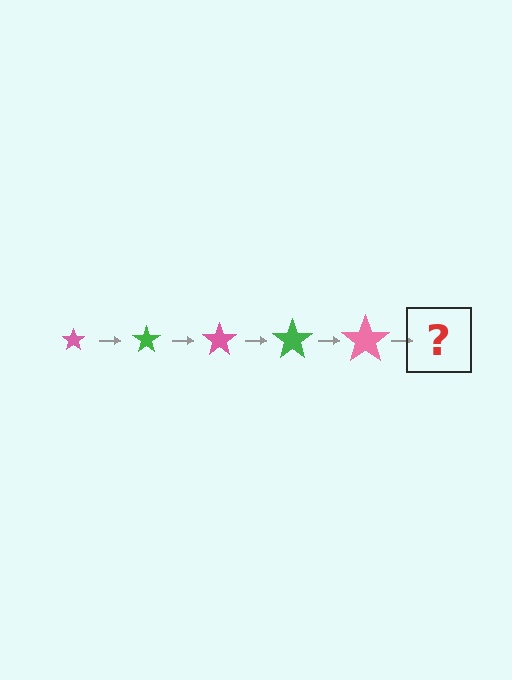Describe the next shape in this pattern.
It should be a green star, larger than the previous one.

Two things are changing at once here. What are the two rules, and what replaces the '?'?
The two rules are that the star grows larger each step and the color cycles through pink and green. The '?' should be a green star, larger than the previous one.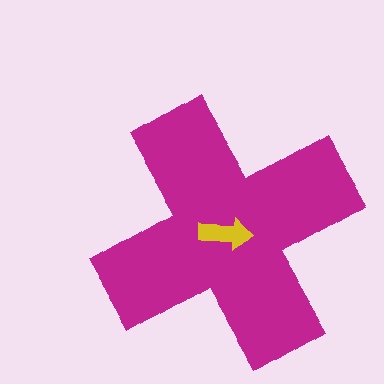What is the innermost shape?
The yellow arrow.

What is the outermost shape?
The magenta cross.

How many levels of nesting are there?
2.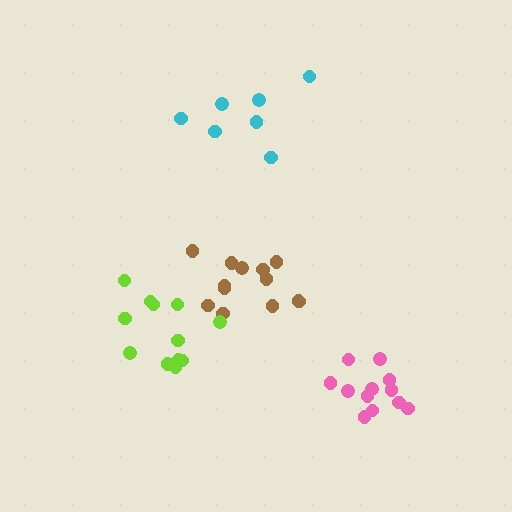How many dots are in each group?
Group 1: 12 dots, Group 2: 13 dots, Group 3: 7 dots, Group 4: 13 dots (45 total).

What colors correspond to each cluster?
The clusters are colored: pink, brown, cyan, lime.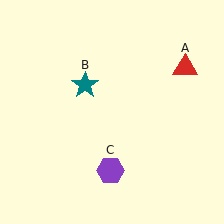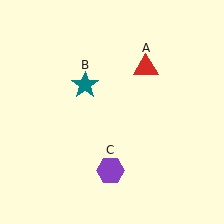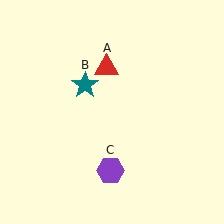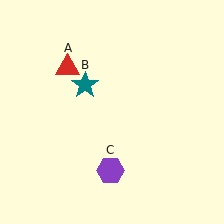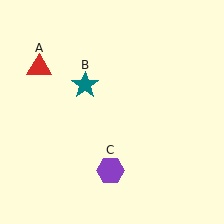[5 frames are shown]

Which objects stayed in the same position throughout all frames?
Teal star (object B) and purple hexagon (object C) remained stationary.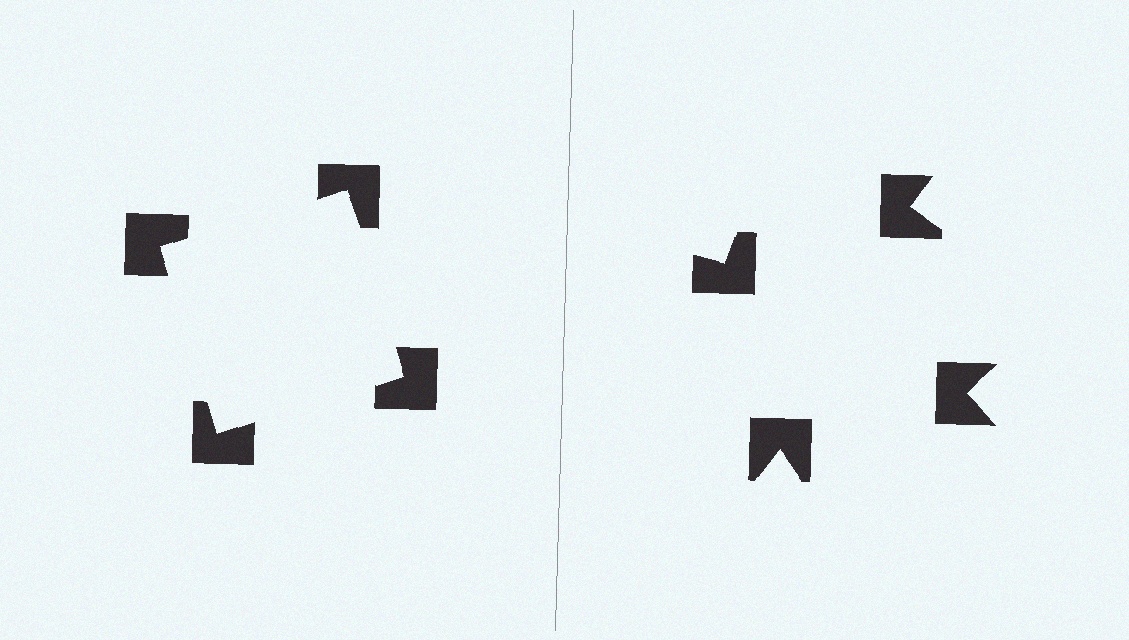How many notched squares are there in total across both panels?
8 — 4 on each side.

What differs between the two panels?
The notched squares are positioned identically on both sides; only the wedge orientations differ. On the left they align to a square; on the right they are misaligned.